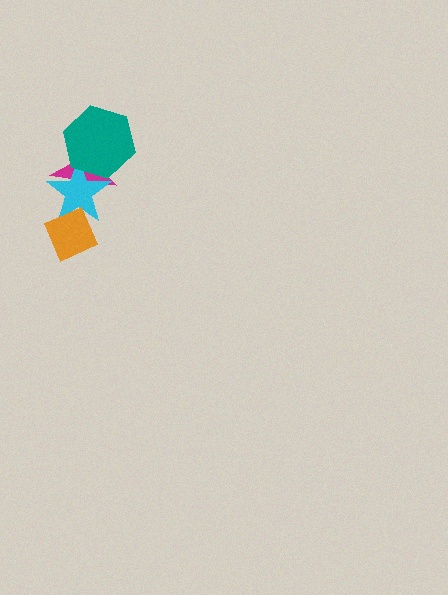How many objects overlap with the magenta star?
2 objects overlap with the magenta star.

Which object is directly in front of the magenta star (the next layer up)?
The cyan star is directly in front of the magenta star.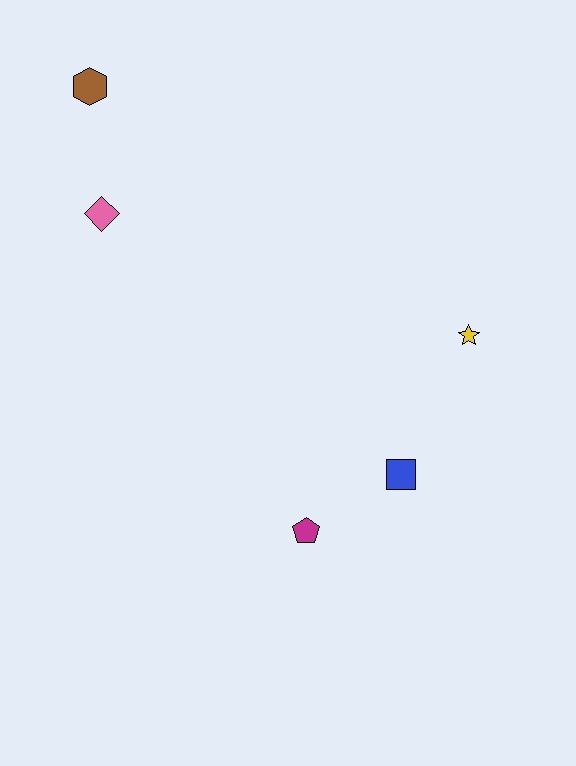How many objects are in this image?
There are 5 objects.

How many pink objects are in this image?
There is 1 pink object.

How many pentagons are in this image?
There is 1 pentagon.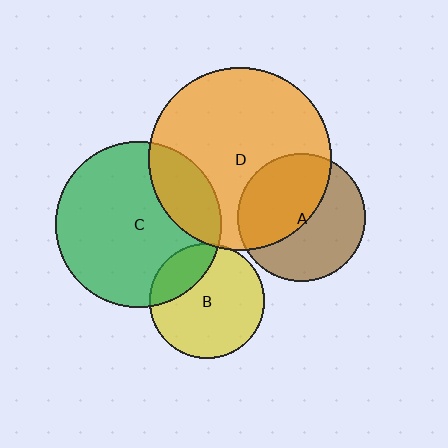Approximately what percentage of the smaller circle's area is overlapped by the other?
Approximately 5%.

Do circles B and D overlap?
Yes.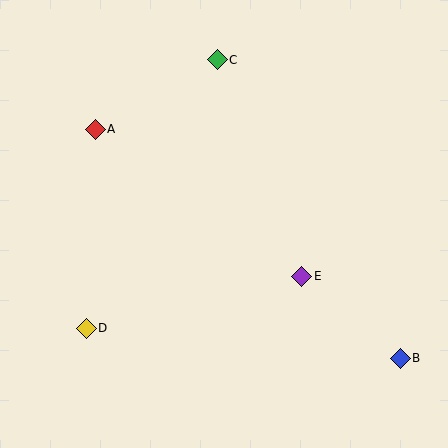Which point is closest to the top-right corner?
Point C is closest to the top-right corner.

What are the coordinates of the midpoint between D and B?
The midpoint between D and B is at (243, 343).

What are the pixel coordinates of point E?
Point E is at (302, 276).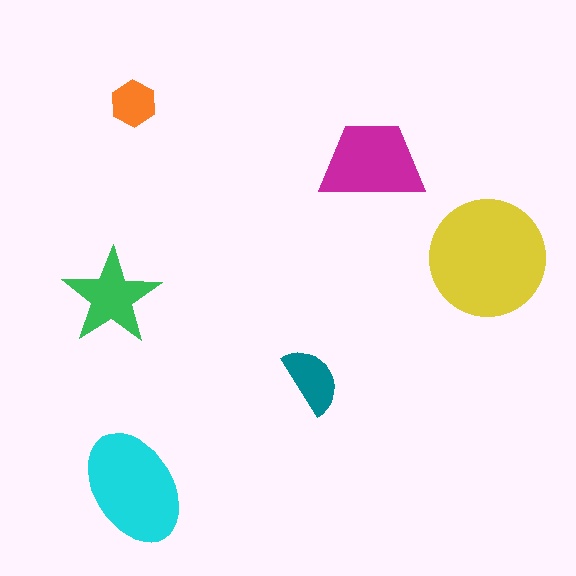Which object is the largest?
The yellow circle.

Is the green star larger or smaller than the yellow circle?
Smaller.